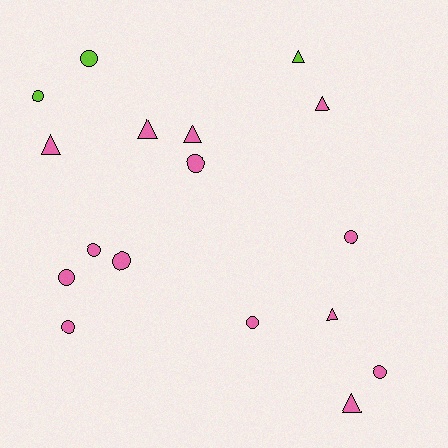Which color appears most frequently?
Pink, with 14 objects.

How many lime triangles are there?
There is 1 lime triangle.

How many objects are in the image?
There are 17 objects.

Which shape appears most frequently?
Circle, with 10 objects.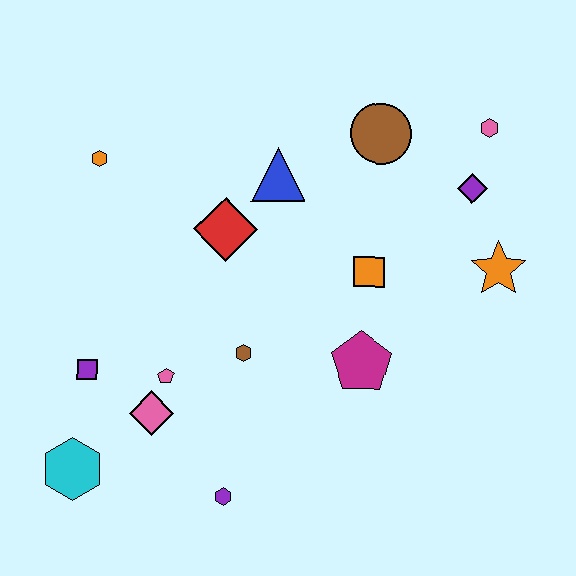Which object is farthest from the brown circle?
The cyan hexagon is farthest from the brown circle.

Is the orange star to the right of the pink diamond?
Yes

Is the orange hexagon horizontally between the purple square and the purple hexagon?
Yes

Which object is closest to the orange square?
The magenta pentagon is closest to the orange square.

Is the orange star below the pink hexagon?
Yes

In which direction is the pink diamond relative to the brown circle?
The pink diamond is below the brown circle.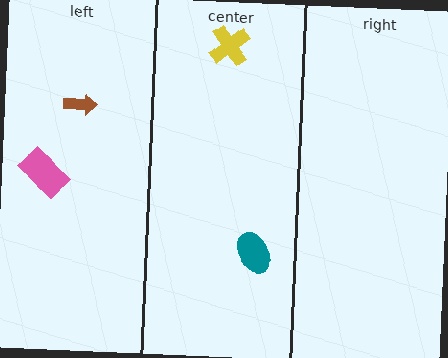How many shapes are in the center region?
2.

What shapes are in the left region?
The pink rectangle, the brown arrow.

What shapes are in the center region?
The yellow cross, the teal ellipse.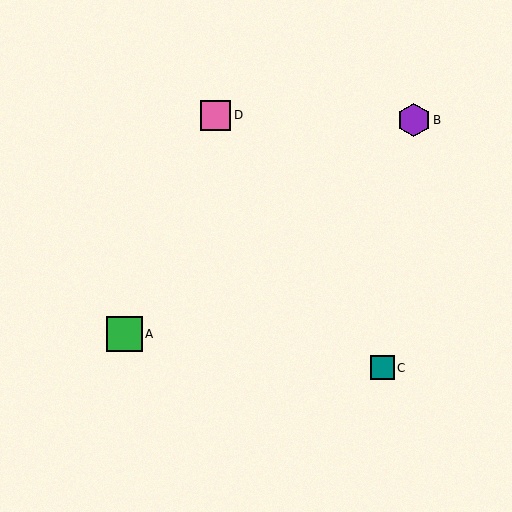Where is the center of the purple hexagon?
The center of the purple hexagon is at (414, 120).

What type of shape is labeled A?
Shape A is a green square.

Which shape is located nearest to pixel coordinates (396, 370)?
The teal square (labeled C) at (382, 368) is nearest to that location.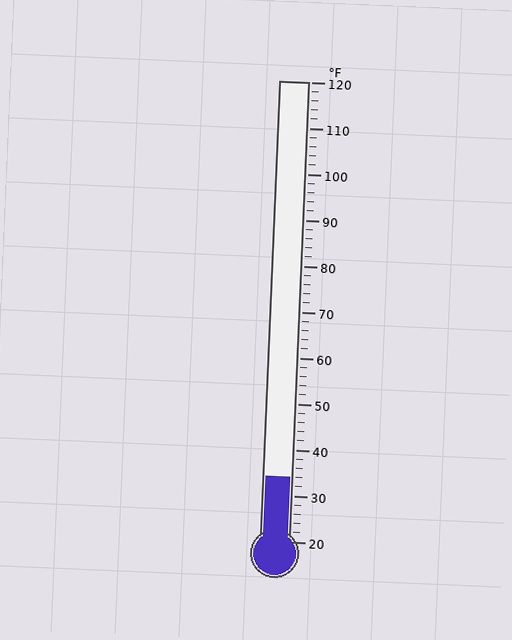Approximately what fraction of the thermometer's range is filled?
The thermometer is filled to approximately 15% of its range.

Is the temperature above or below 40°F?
The temperature is below 40°F.